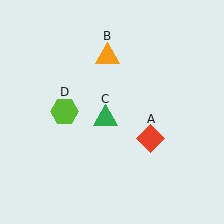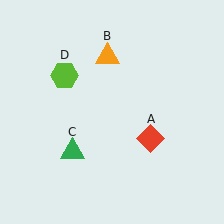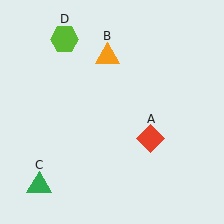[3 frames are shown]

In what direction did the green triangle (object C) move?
The green triangle (object C) moved down and to the left.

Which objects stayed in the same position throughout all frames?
Red diamond (object A) and orange triangle (object B) remained stationary.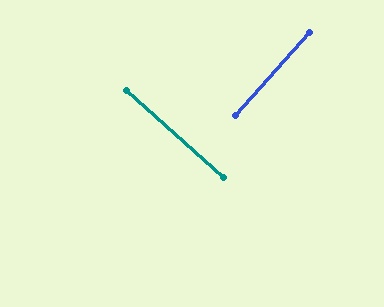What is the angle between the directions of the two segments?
Approximately 90 degrees.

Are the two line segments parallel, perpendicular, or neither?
Perpendicular — they meet at approximately 90°.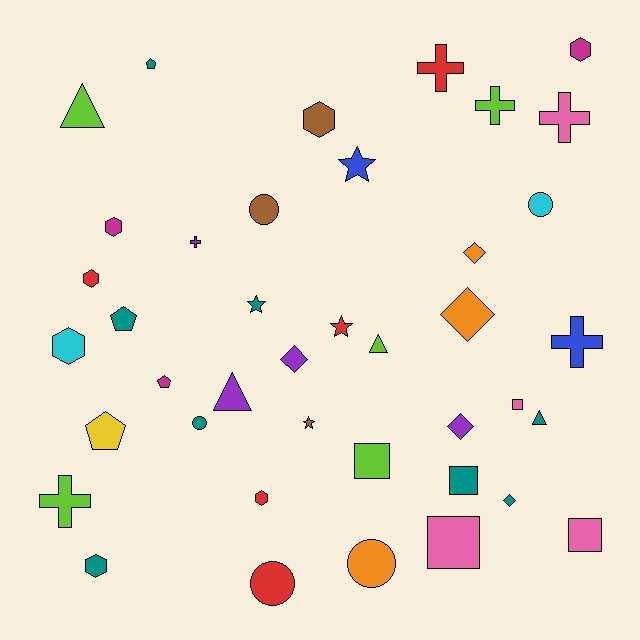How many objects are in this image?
There are 40 objects.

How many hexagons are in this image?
There are 7 hexagons.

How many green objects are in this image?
There are no green objects.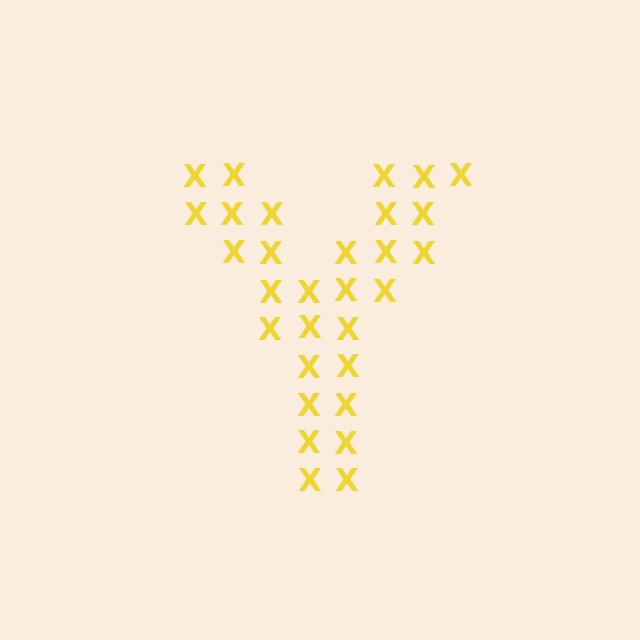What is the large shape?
The large shape is the letter Y.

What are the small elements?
The small elements are letter X's.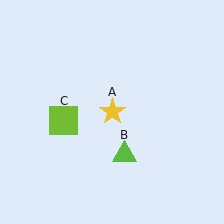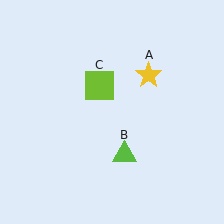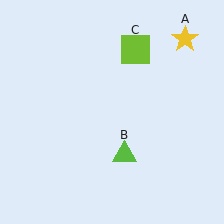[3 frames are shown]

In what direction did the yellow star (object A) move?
The yellow star (object A) moved up and to the right.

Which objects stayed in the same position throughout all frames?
Lime triangle (object B) remained stationary.